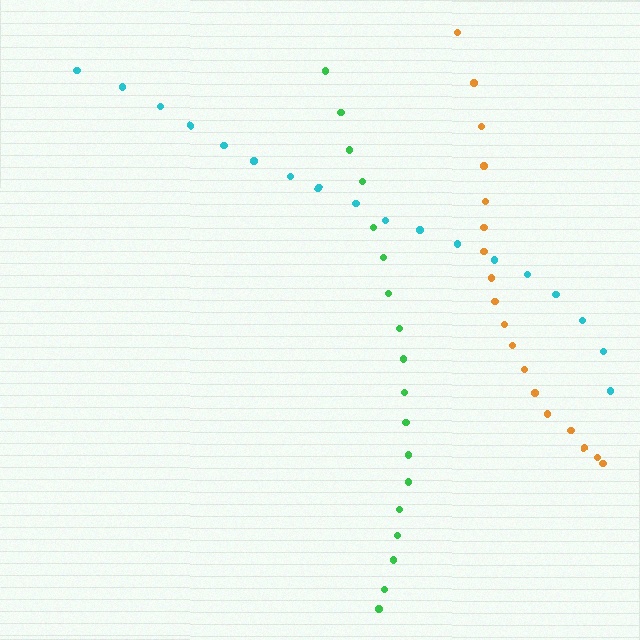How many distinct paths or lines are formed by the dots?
There are 3 distinct paths.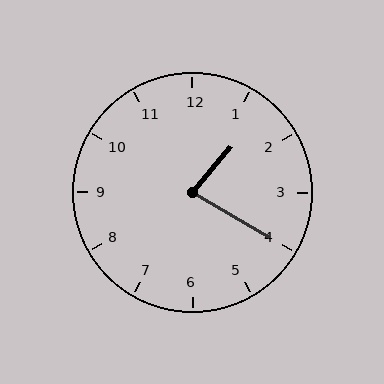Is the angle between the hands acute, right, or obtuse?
It is acute.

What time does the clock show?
1:20.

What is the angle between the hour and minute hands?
Approximately 80 degrees.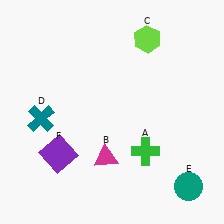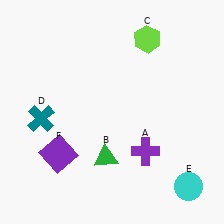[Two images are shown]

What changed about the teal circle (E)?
In Image 1, E is teal. In Image 2, it changed to cyan.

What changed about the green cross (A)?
In Image 1, A is green. In Image 2, it changed to purple.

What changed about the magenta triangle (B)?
In Image 1, B is magenta. In Image 2, it changed to green.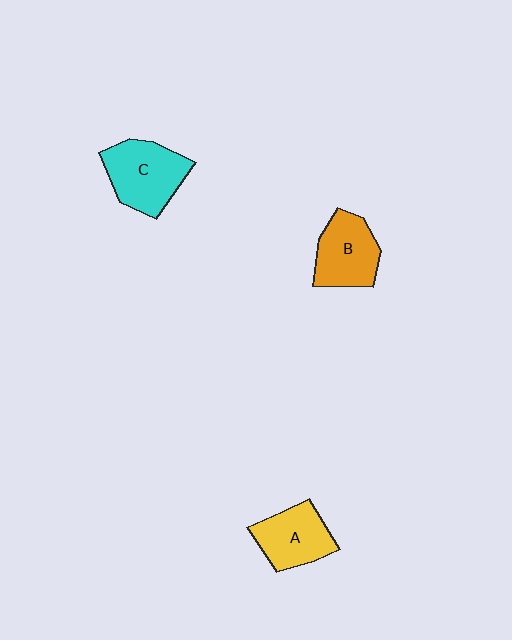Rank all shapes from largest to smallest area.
From largest to smallest: C (cyan), B (orange), A (yellow).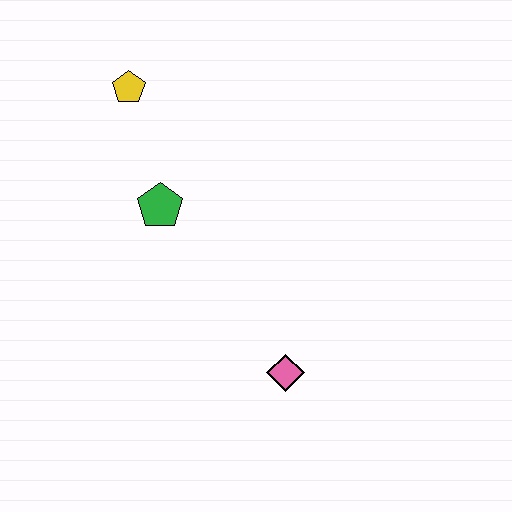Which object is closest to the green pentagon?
The yellow pentagon is closest to the green pentagon.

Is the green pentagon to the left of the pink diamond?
Yes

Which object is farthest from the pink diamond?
The yellow pentagon is farthest from the pink diamond.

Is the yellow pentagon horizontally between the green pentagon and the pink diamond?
No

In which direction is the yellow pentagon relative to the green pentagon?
The yellow pentagon is above the green pentagon.